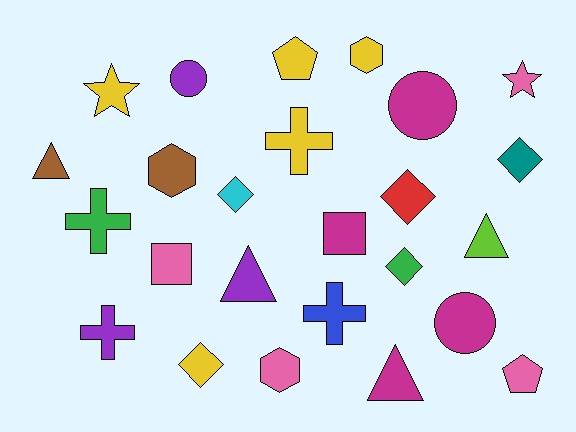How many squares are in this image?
There are 2 squares.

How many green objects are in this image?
There are 2 green objects.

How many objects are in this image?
There are 25 objects.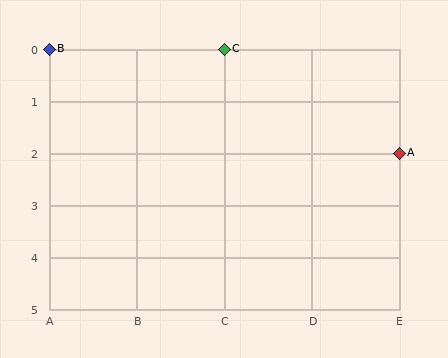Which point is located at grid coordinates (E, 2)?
Point A is at (E, 2).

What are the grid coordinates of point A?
Point A is at grid coordinates (E, 2).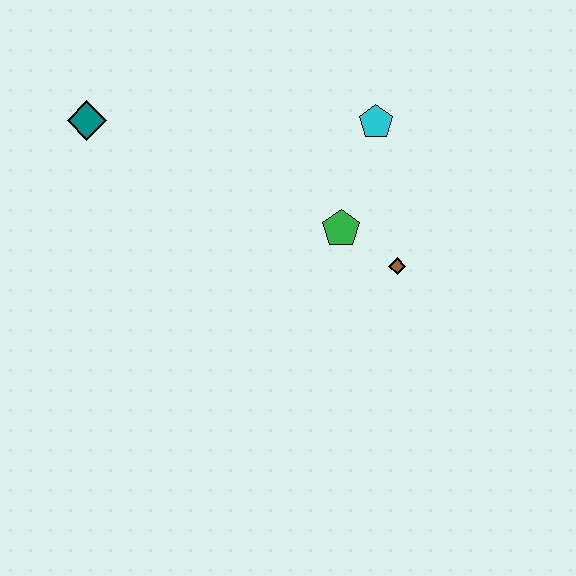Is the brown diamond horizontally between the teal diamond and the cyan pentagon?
No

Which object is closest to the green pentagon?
The brown diamond is closest to the green pentagon.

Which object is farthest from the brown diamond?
The teal diamond is farthest from the brown diamond.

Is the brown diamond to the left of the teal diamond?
No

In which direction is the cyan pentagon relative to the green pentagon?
The cyan pentagon is above the green pentagon.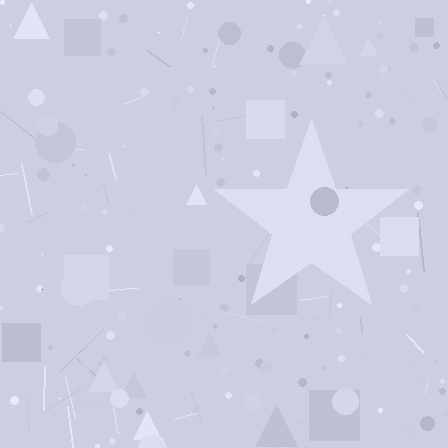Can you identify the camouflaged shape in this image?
The camouflaged shape is a star.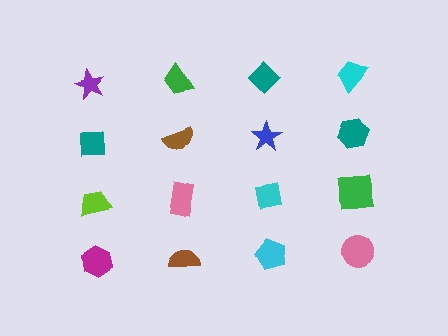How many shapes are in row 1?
4 shapes.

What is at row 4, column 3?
A cyan pentagon.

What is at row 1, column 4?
A cyan trapezoid.